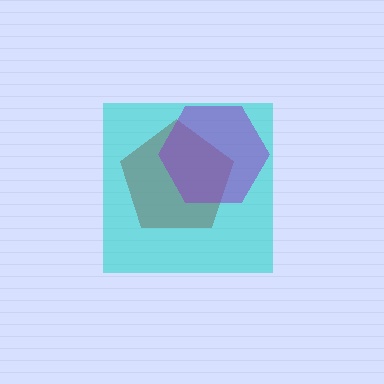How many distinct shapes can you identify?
There are 3 distinct shapes: a red pentagon, a cyan square, a purple hexagon.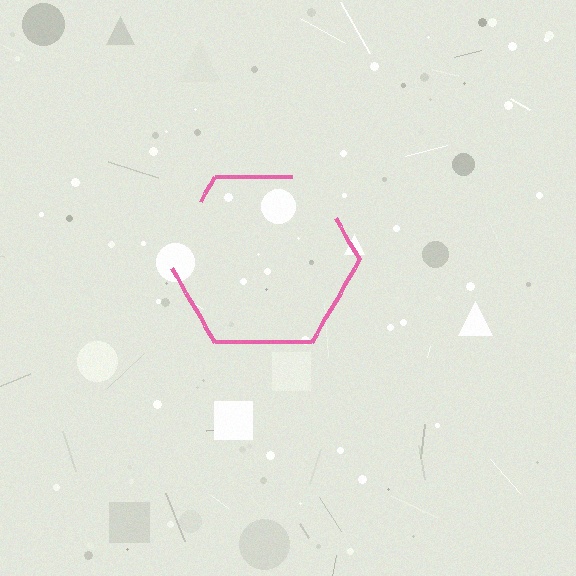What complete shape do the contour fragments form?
The contour fragments form a hexagon.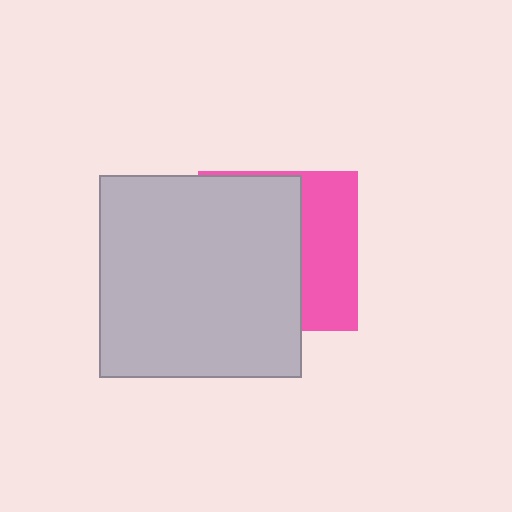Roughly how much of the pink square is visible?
A small part of it is visible (roughly 37%).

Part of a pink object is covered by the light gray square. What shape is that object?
It is a square.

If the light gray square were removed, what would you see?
You would see the complete pink square.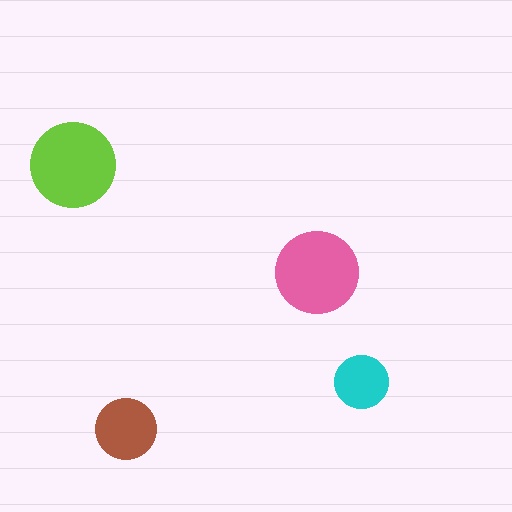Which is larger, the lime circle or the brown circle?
The lime one.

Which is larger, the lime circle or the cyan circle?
The lime one.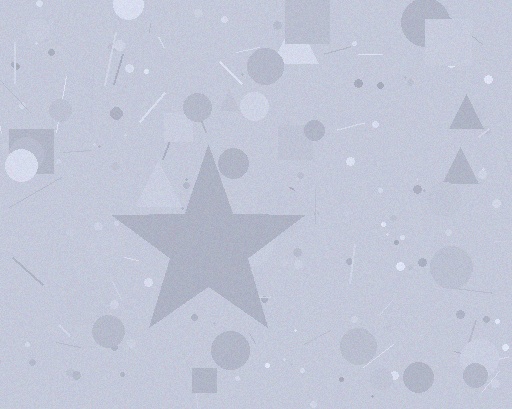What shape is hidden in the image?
A star is hidden in the image.